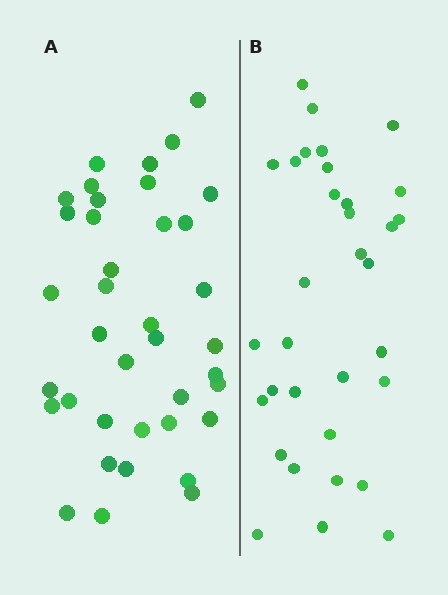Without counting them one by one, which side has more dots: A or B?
Region A (the left region) has more dots.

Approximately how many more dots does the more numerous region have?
Region A has about 5 more dots than region B.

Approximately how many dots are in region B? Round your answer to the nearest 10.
About 30 dots. (The exact count is 33, which rounds to 30.)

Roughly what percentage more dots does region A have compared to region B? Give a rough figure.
About 15% more.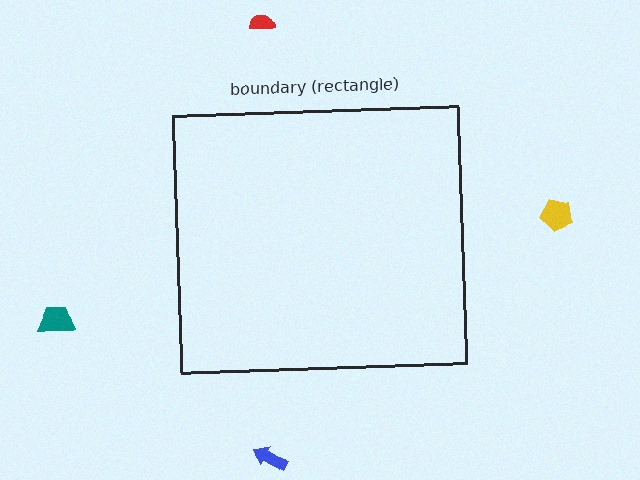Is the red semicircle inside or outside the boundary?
Outside.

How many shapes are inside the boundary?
0 inside, 4 outside.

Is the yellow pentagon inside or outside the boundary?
Outside.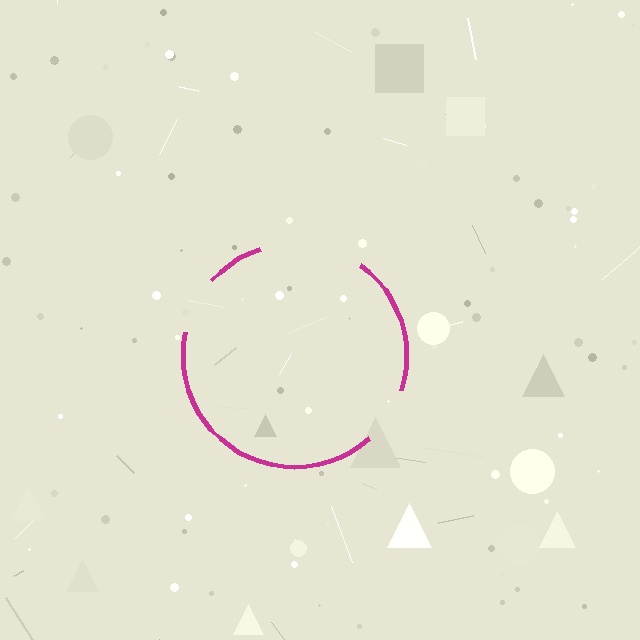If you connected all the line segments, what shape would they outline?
They would outline a circle.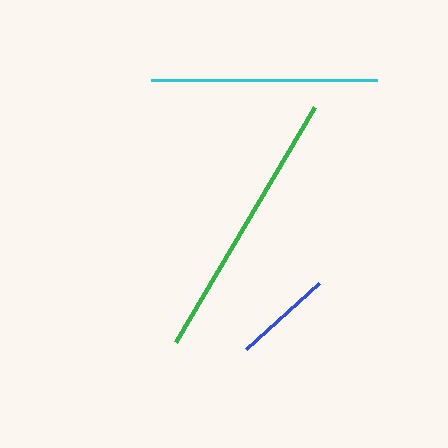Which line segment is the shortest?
The blue line is the shortest at approximately 98 pixels.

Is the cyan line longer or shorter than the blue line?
The cyan line is longer than the blue line.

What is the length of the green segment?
The green segment is approximately 273 pixels long.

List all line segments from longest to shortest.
From longest to shortest: green, cyan, blue.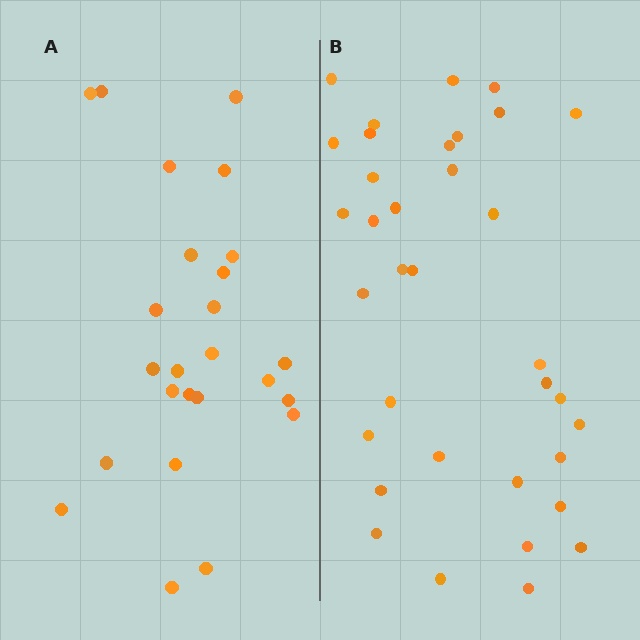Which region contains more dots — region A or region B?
Region B (the right region) has more dots.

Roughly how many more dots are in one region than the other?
Region B has roughly 10 or so more dots than region A.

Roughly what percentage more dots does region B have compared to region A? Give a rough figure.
About 40% more.